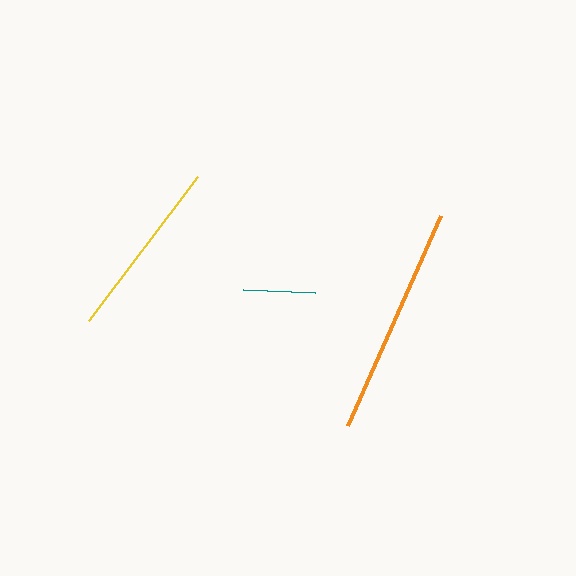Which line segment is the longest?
The orange line is the longest at approximately 229 pixels.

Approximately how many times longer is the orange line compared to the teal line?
The orange line is approximately 3.2 times the length of the teal line.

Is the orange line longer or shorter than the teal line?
The orange line is longer than the teal line.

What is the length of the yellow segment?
The yellow segment is approximately 181 pixels long.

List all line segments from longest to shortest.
From longest to shortest: orange, yellow, teal.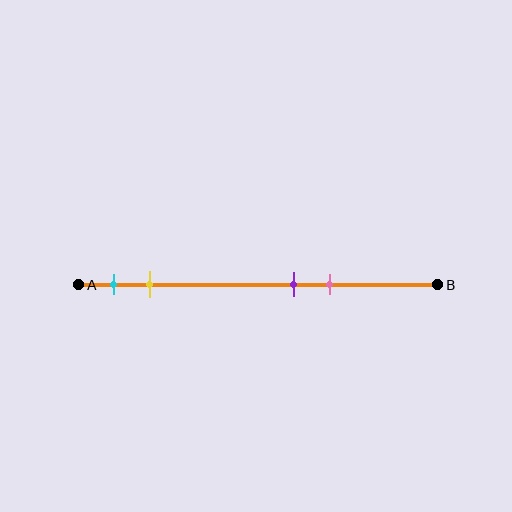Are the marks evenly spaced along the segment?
No, the marks are not evenly spaced.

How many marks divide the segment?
There are 4 marks dividing the segment.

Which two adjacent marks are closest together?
The purple and pink marks are the closest adjacent pair.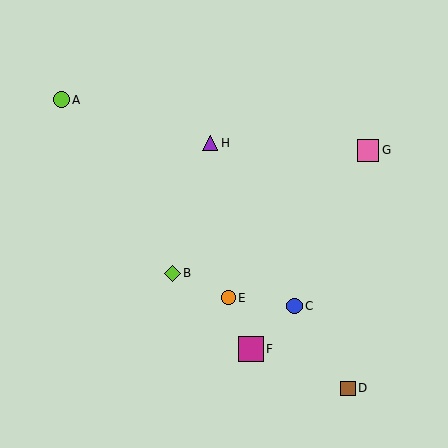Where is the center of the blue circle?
The center of the blue circle is at (294, 306).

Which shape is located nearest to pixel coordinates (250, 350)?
The magenta square (labeled F) at (251, 349) is nearest to that location.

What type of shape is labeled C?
Shape C is a blue circle.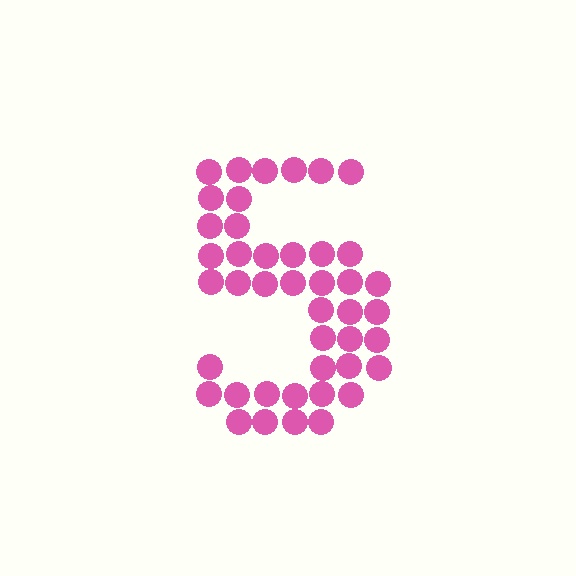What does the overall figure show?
The overall figure shows the digit 5.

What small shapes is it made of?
It is made of small circles.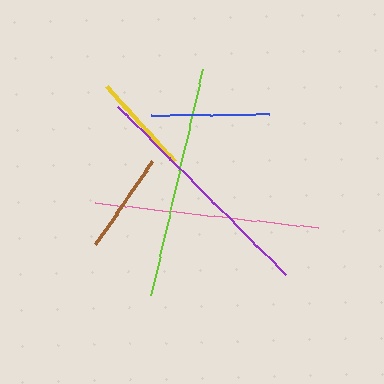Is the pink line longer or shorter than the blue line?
The pink line is longer than the blue line.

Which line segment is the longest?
The purple line is the longest at approximately 238 pixels.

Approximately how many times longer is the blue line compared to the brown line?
The blue line is approximately 1.2 times the length of the brown line.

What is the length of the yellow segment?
The yellow segment is approximately 103 pixels long.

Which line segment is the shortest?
The brown line is the shortest at approximately 101 pixels.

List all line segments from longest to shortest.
From longest to shortest: purple, lime, pink, blue, yellow, brown.